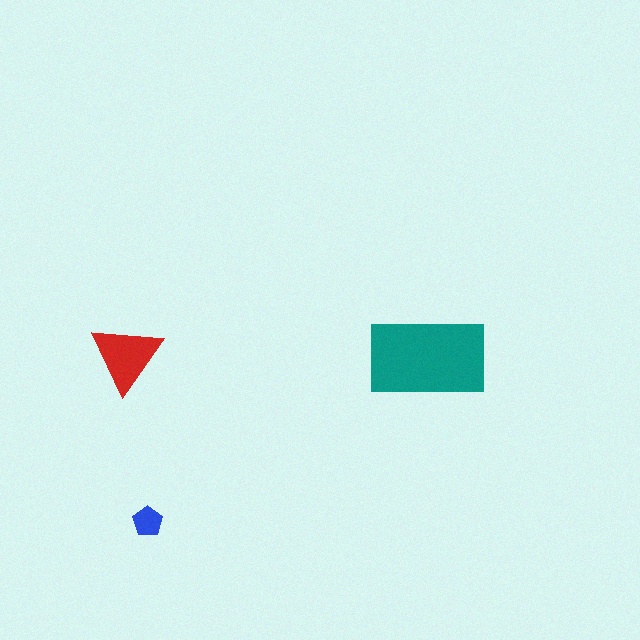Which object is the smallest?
The blue pentagon.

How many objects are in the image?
There are 3 objects in the image.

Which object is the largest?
The teal rectangle.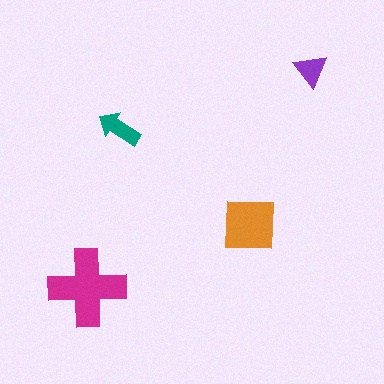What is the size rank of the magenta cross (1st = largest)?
1st.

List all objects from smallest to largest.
The purple triangle, the teal arrow, the orange square, the magenta cross.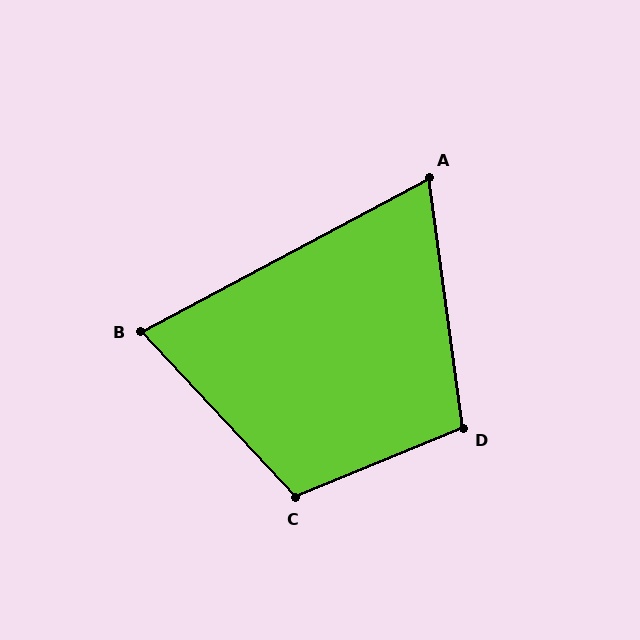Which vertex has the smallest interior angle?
A, at approximately 70 degrees.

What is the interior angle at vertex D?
Approximately 105 degrees (obtuse).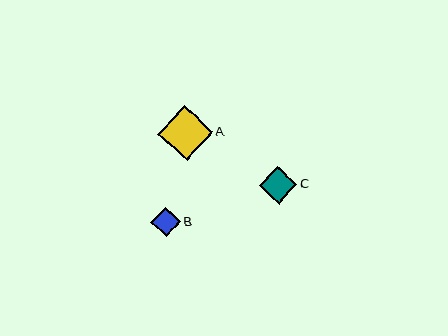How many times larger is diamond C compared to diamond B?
Diamond C is approximately 1.3 times the size of diamond B.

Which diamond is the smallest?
Diamond B is the smallest with a size of approximately 29 pixels.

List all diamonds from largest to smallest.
From largest to smallest: A, C, B.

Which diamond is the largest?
Diamond A is the largest with a size of approximately 55 pixels.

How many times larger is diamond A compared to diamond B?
Diamond A is approximately 1.9 times the size of diamond B.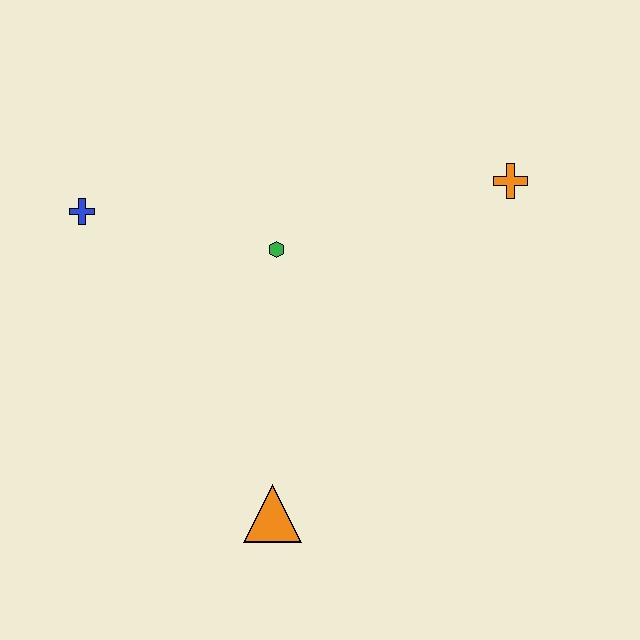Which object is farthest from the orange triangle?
The orange cross is farthest from the orange triangle.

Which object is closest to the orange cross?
The green hexagon is closest to the orange cross.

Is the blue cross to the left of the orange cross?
Yes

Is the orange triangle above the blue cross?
No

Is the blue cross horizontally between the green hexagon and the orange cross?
No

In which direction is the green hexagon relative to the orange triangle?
The green hexagon is above the orange triangle.